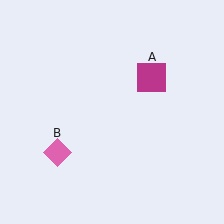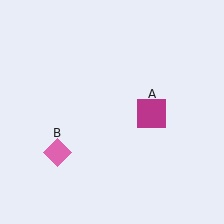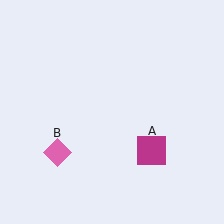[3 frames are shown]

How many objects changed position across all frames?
1 object changed position: magenta square (object A).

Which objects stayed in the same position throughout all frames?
Pink diamond (object B) remained stationary.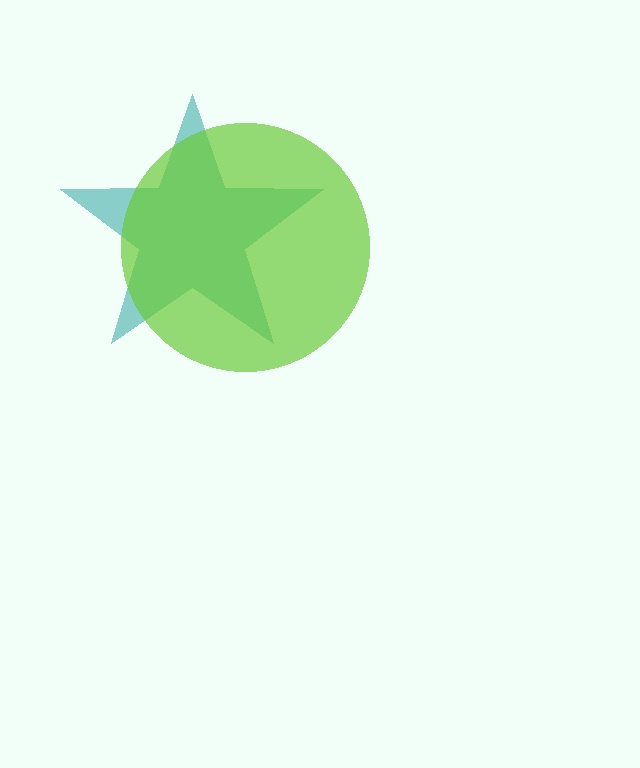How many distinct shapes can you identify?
There are 2 distinct shapes: a teal star, a lime circle.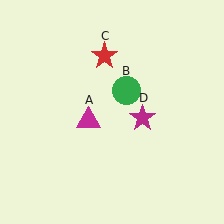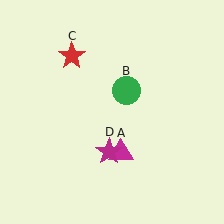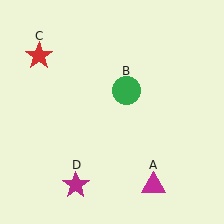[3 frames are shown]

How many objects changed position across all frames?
3 objects changed position: magenta triangle (object A), red star (object C), magenta star (object D).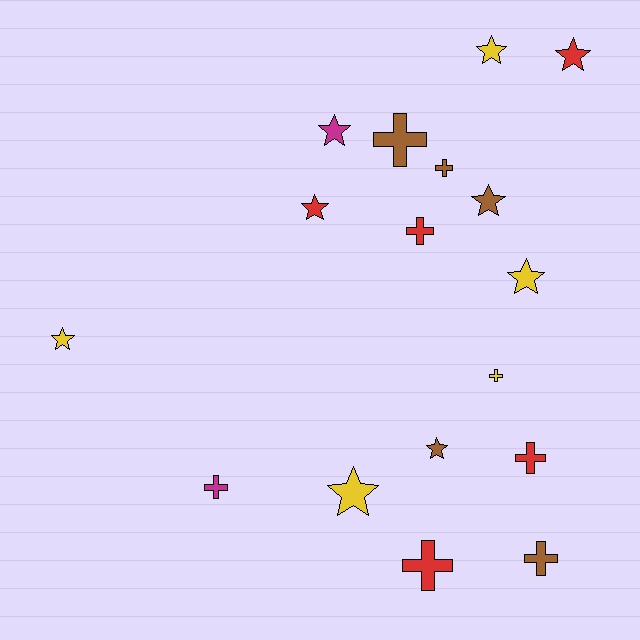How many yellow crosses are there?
There is 1 yellow cross.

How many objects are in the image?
There are 17 objects.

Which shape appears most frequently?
Star, with 9 objects.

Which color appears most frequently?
Brown, with 5 objects.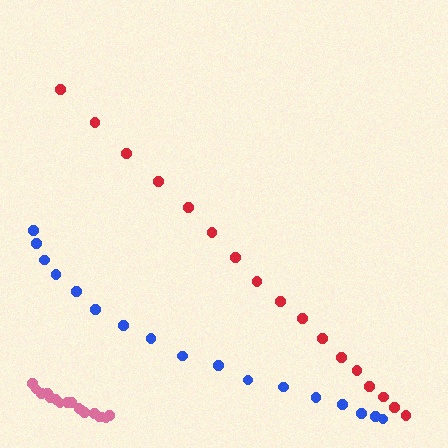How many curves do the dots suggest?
There are 3 distinct paths.